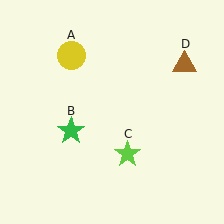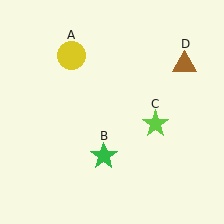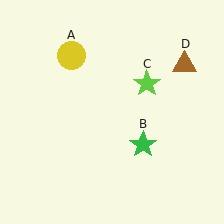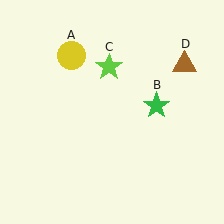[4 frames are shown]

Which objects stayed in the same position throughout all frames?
Yellow circle (object A) and brown triangle (object D) remained stationary.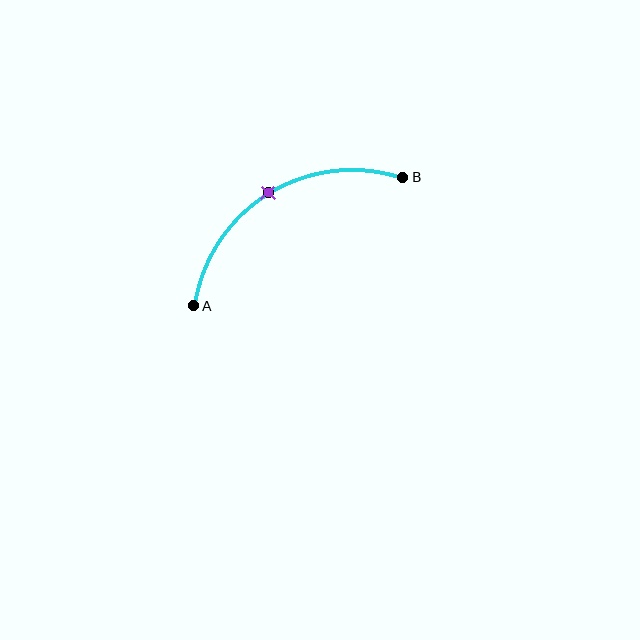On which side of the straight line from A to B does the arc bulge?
The arc bulges above the straight line connecting A and B.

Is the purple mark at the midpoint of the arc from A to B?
Yes. The purple mark lies on the arc at equal arc-length from both A and B — it is the arc midpoint.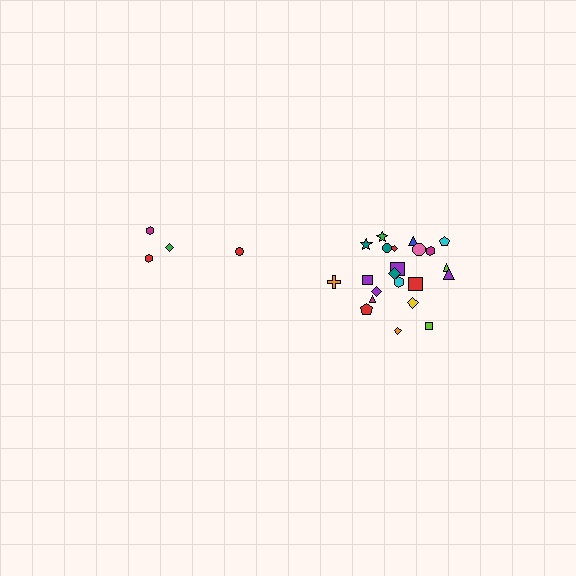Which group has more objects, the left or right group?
The right group.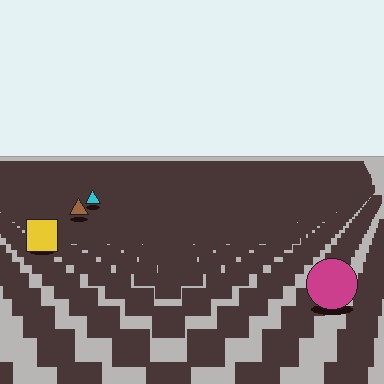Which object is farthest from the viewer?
The cyan triangle is farthest from the viewer. It appears smaller and the ground texture around it is denser.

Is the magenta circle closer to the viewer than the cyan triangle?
Yes. The magenta circle is closer — you can tell from the texture gradient: the ground texture is coarser near it.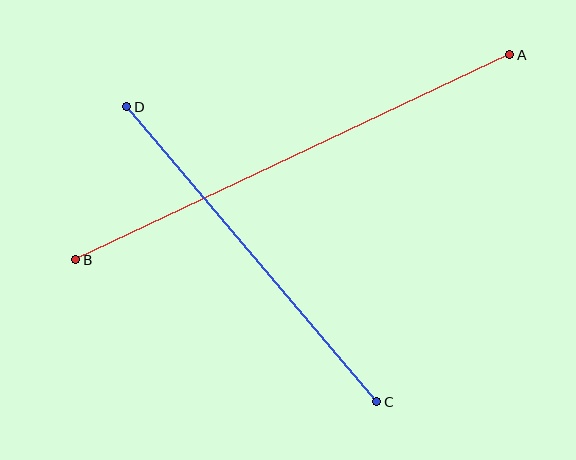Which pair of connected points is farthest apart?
Points A and B are farthest apart.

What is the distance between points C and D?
The distance is approximately 387 pixels.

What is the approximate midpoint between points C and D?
The midpoint is at approximately (252, 254) pixels.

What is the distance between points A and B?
The distance is approximately 480 pixels.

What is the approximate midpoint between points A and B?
The midpoint is at approximately (293, 157) pixels.